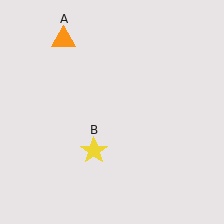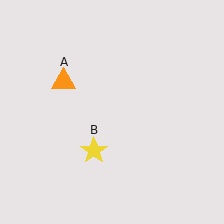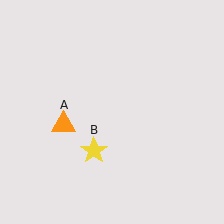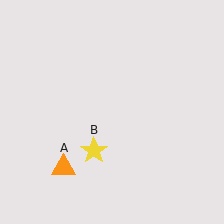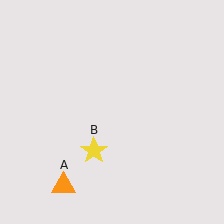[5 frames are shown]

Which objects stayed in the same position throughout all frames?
Yellow star (object B) remained stationary.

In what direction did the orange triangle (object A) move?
The orange triangle (object A) moved down.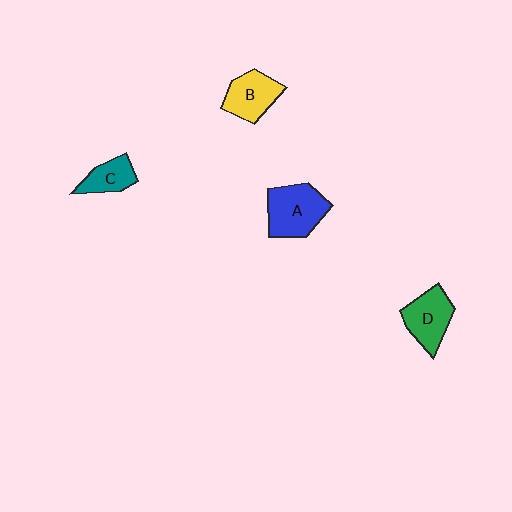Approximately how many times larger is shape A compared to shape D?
Approximately 1.2 times.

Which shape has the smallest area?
Shape C (teal).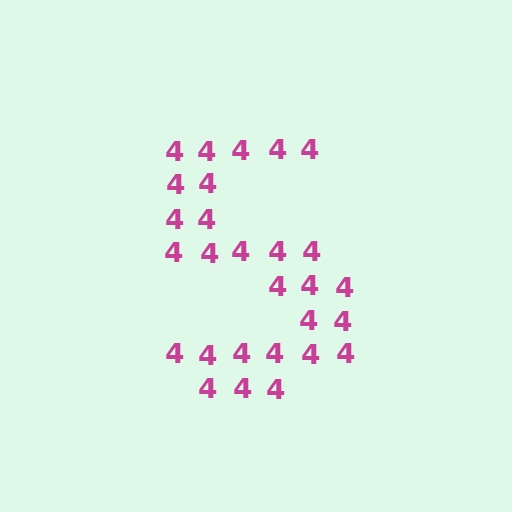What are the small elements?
The small elements are digit 4's.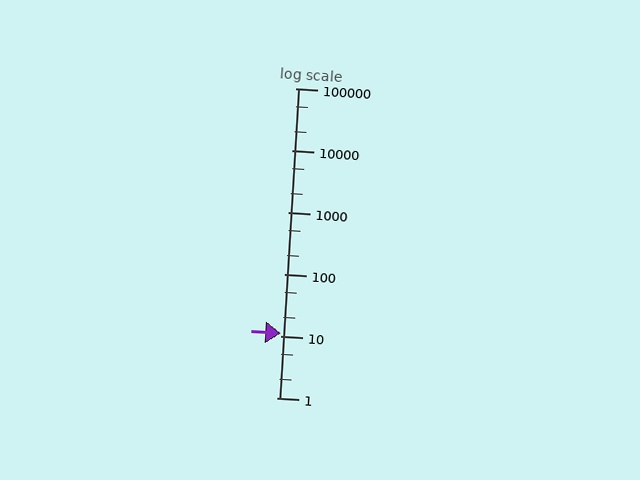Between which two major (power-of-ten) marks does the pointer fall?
The pointer is between 10 and 100.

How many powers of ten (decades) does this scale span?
The scale spans 5 decades, from 1 to 100000.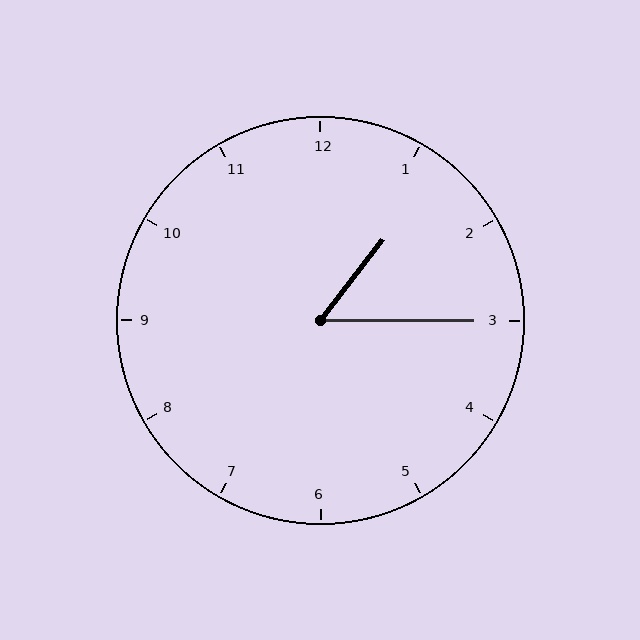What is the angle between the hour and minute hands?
Approximately 52 degrees.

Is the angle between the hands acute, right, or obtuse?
It is acute.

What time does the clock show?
1:15.